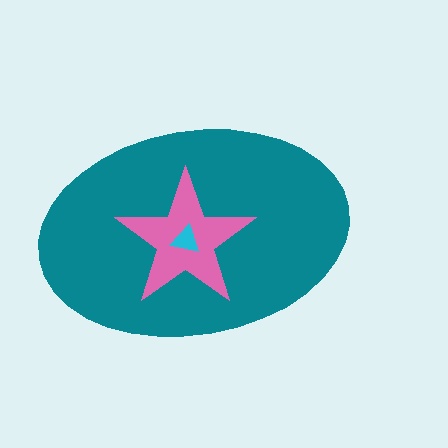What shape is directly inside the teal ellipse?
The pink star.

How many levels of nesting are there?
3.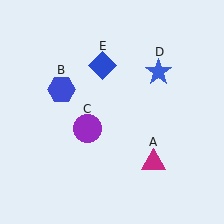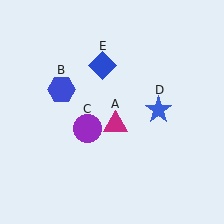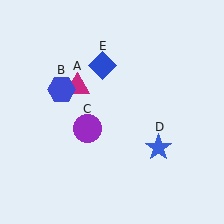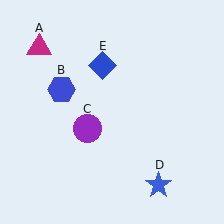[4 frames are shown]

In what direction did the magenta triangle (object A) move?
The magenta triangle (object A) moved up and to the left.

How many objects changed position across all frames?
2 objects changed position: magenta triangle (object A), blue star (object D).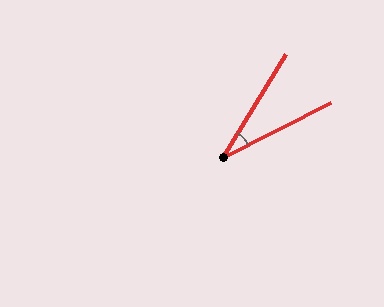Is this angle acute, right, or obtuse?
It is acute.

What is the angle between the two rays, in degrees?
Approximately 32 degrees.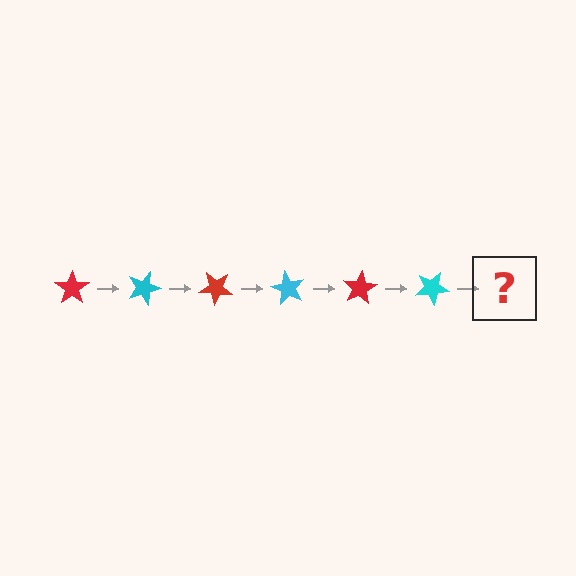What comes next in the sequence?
The next element should be a red star, rotated 120 degrees from the start.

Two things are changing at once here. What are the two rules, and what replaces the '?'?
The two rules are that it rotates 20 degrees each step and the color cycles through red and cyan. The '?' should be a red star, rotated 120 degrees from the start.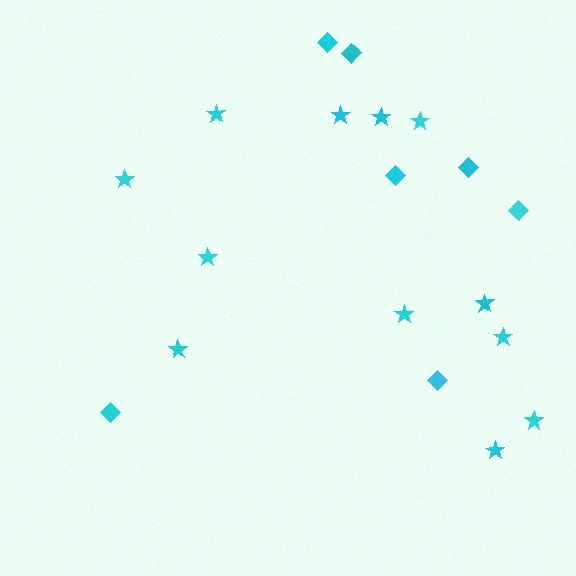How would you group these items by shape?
There are 2 groups: one group of stars (12) and one group of diamonds (7).